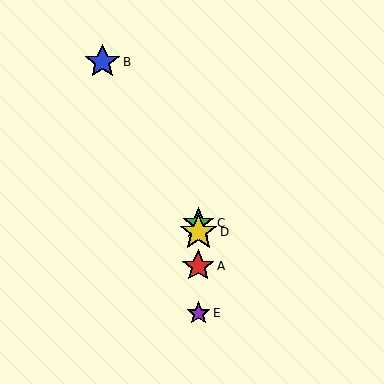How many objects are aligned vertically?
4 objects (A, C, D, E) are aligned vertically.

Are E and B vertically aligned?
No, E is at x≈198 and B is at x≈102.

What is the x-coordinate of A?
Object A is at x≈198.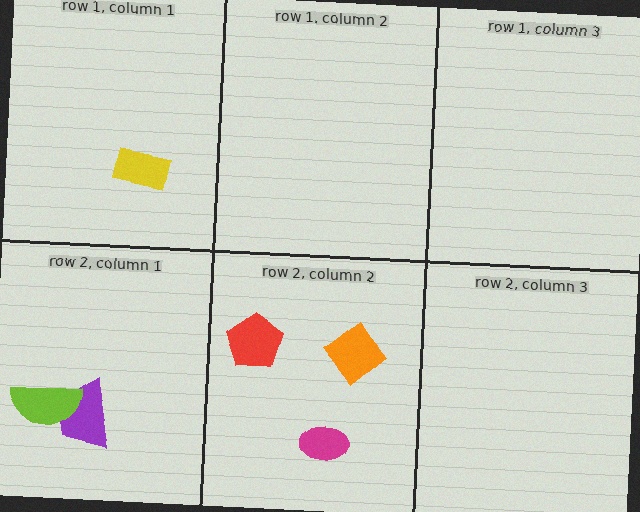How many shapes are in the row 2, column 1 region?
2.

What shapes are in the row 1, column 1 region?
The yellow rectangle.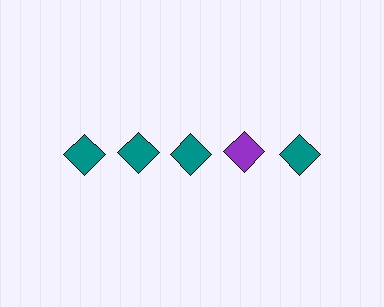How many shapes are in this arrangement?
There are 5 shapes arranged in a grid pattern.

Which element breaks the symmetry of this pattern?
The purple diamond in the top row, second from right column breaks the symmetry. All other shapes are teal diamonds.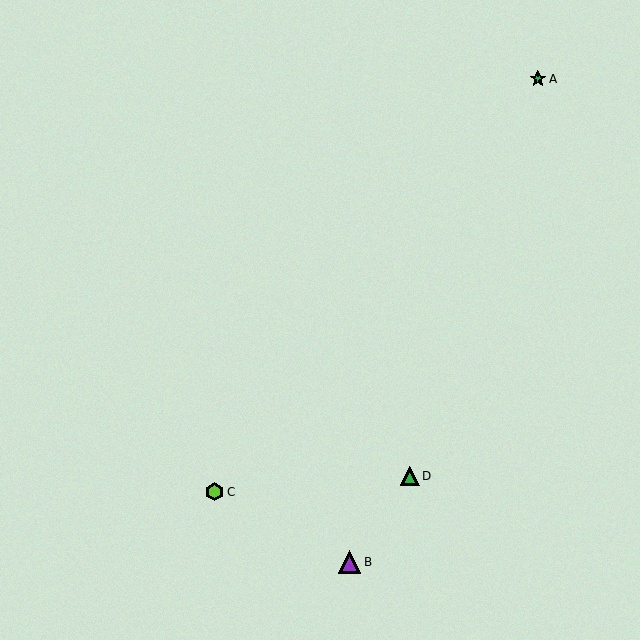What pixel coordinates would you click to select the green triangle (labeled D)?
Click at (410, 476) to select the green triangle D.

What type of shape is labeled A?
Shape A is a green star.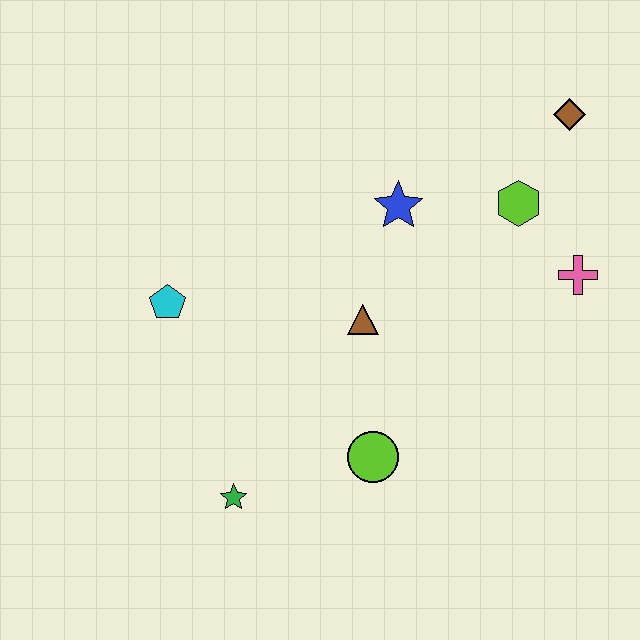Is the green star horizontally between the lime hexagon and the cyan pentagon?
Yes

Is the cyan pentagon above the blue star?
No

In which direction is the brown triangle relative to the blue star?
The brown triangle is below the blue star.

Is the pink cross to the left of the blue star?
No